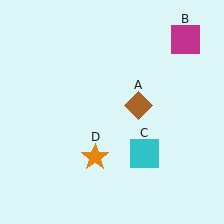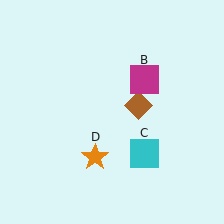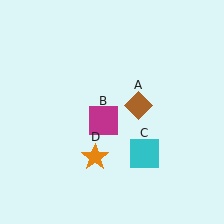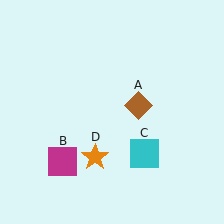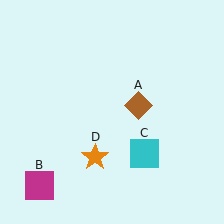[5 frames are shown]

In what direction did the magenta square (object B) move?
The magenta square (object B) moved down and to the left.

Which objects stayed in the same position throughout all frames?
Brown diamond (object A) and cyan square (object C) and orange star (object D) remained stationary.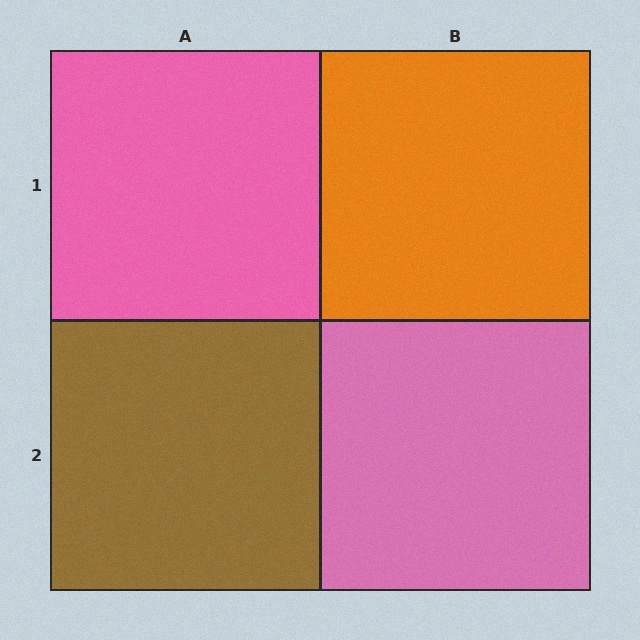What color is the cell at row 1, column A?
Pink.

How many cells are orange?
1 cell is orange.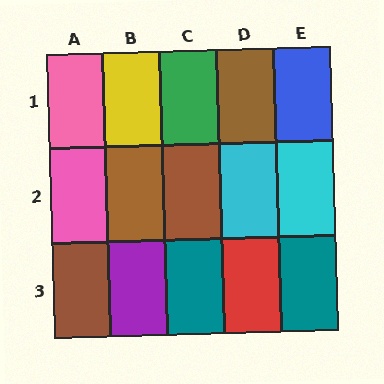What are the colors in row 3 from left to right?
Brown, purple, teal, red, teal.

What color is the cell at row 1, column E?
Blue.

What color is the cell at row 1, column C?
Green.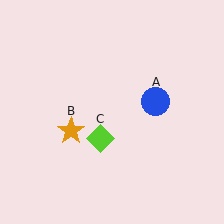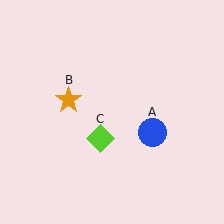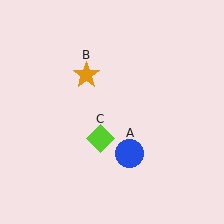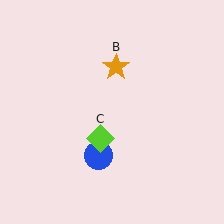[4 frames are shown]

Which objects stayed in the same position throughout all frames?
Lime diamond (object C) remained stationary.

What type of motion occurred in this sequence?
The blue circle (object A), orange star (object B) rotated clockwise around the center of the scene.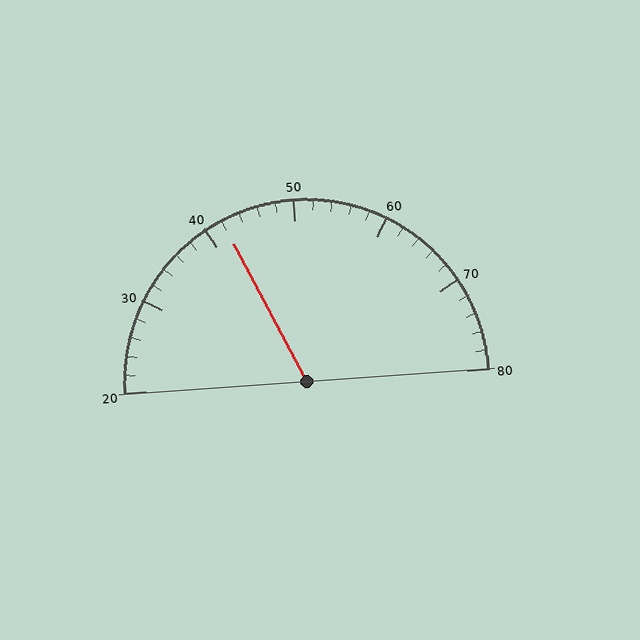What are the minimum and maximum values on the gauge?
The gauge ranges from 20 to 80.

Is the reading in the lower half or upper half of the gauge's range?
The reading is in the lower half of the range (20 to 80).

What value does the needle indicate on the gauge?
The needle indicates approximately 42.